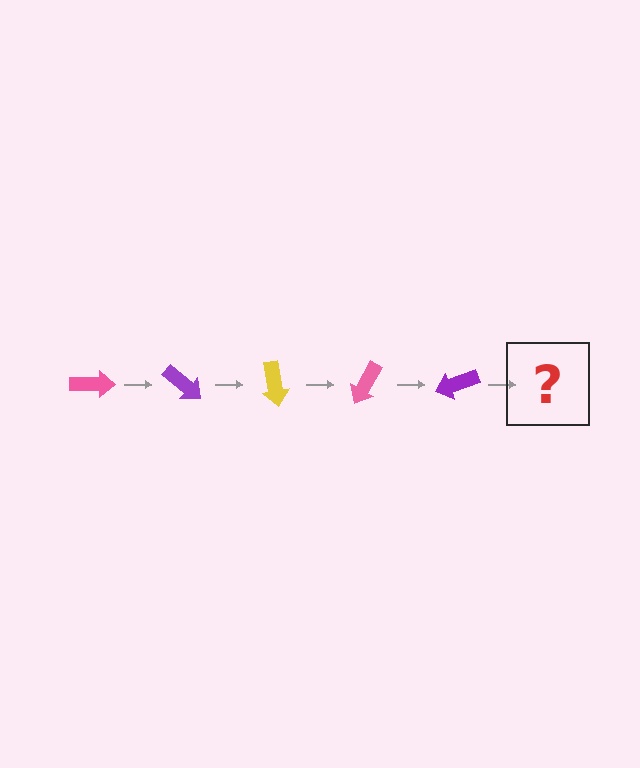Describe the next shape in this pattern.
It should be a yellow arrow, rotated 200 degrees from the start.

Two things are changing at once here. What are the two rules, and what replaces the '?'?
The two rules are that it rotates 40 degrees each step and the color cycles through pink, purple, and yellow. The '?' should be a yellow arrow, rotated 200 degrees from the start.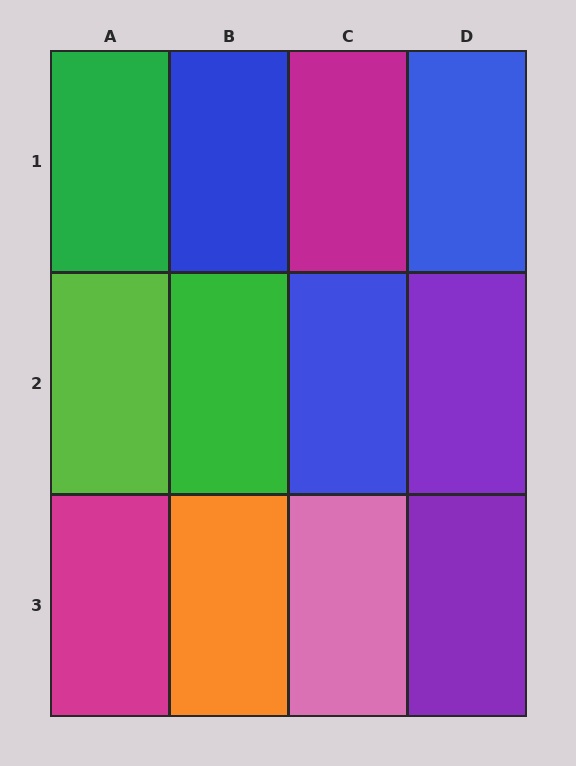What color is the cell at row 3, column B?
Orange.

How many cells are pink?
1 cell is pink.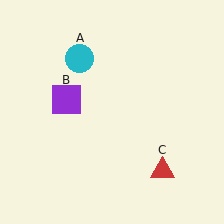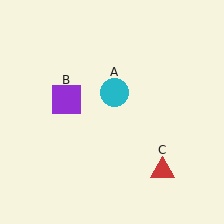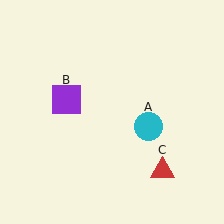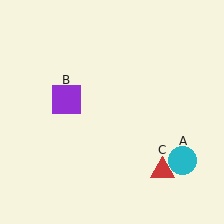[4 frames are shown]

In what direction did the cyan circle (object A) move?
The cyan circle (object A) moved down and to the right.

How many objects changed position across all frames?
1 object changed position: cyan circle (object A).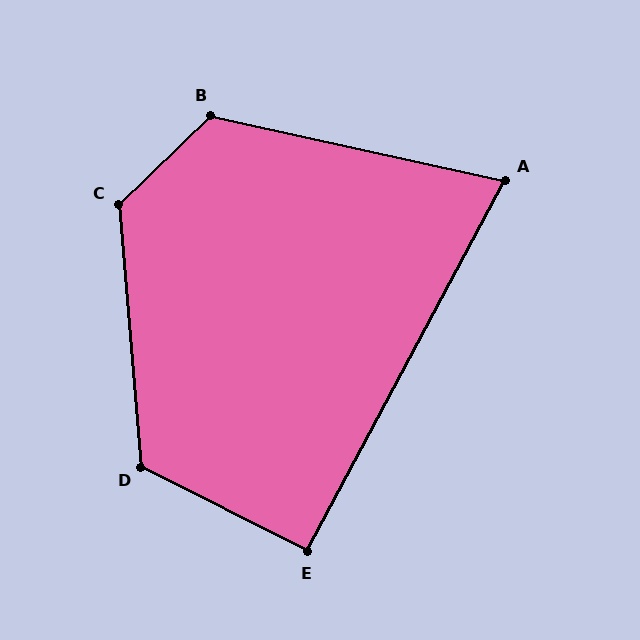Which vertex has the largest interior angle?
C, at approximately 129 degrees.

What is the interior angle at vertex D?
Approximately 122 degrees (obtuse).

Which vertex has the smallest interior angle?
A, at approximately 74 degrees.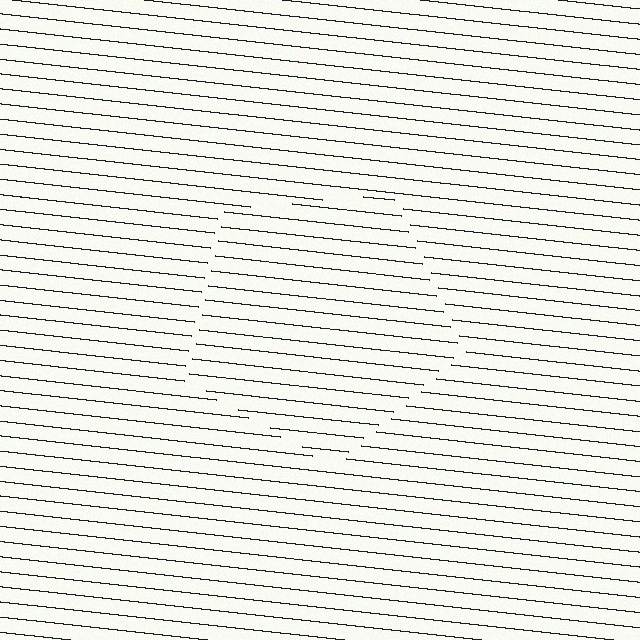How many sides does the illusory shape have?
5 sides — the line-ends trace a pentagon.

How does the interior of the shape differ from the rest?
The interior of the shape contains the same grating, shifted by half a period — the contour is defined by the phase discontinuity where line-ends from the inner and outer gratings abut.